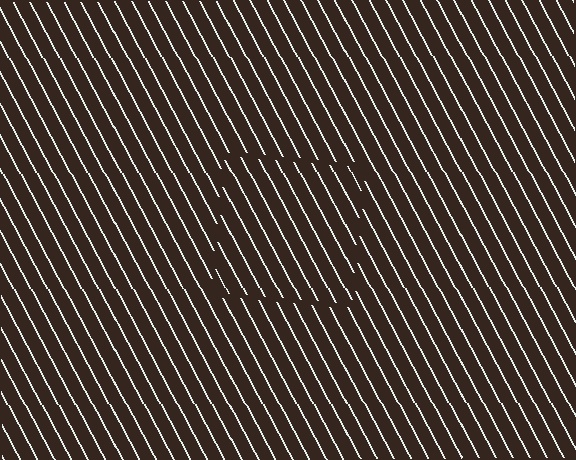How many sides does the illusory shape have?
4 sides — the line-ends trace a square.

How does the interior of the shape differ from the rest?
The interior of the shape contains the same grating, shifted by half a period — the contour is defined by the phase discontinuity where line-ends from the inner and outer gratings abut.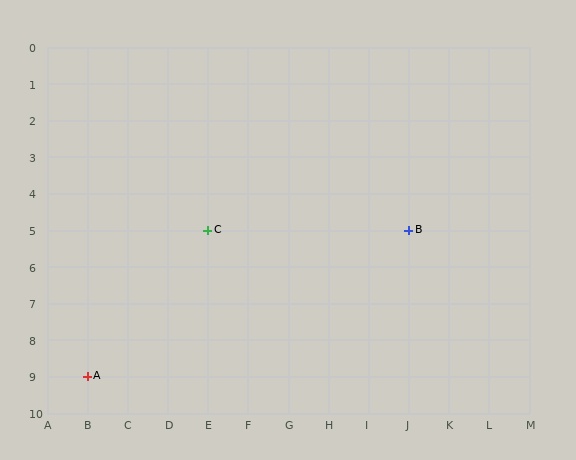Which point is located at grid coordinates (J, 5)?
Point B is at (J, 5).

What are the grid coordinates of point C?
Point C is at grid coordinates (E, 5).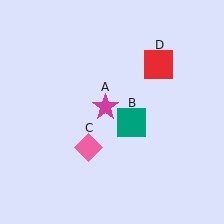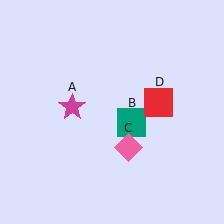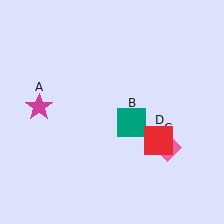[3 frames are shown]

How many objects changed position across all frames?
3 objects changed position: magenta star (object A), pink diamond (object C), red square (object D).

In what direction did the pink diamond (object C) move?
The pink diamond (object C) moved right.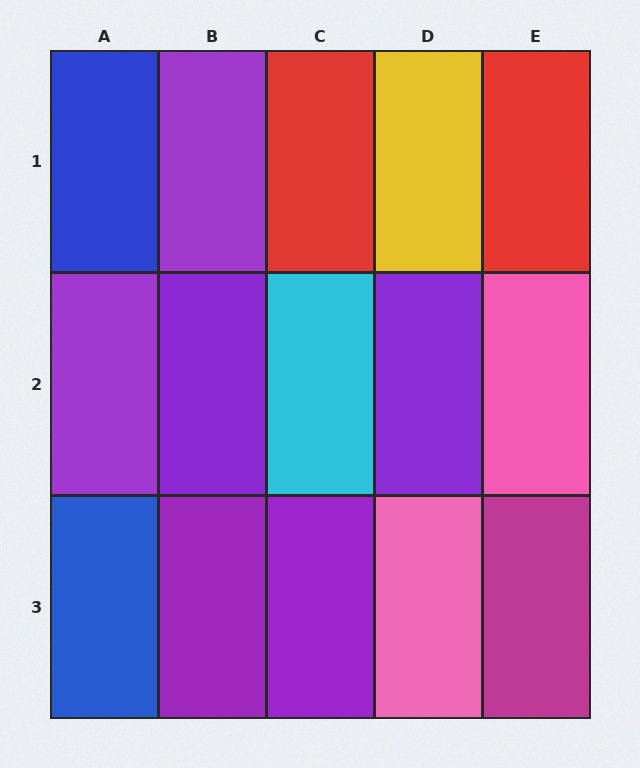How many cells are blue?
2 cells are blue.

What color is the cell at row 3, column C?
Purple.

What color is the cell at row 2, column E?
Pink.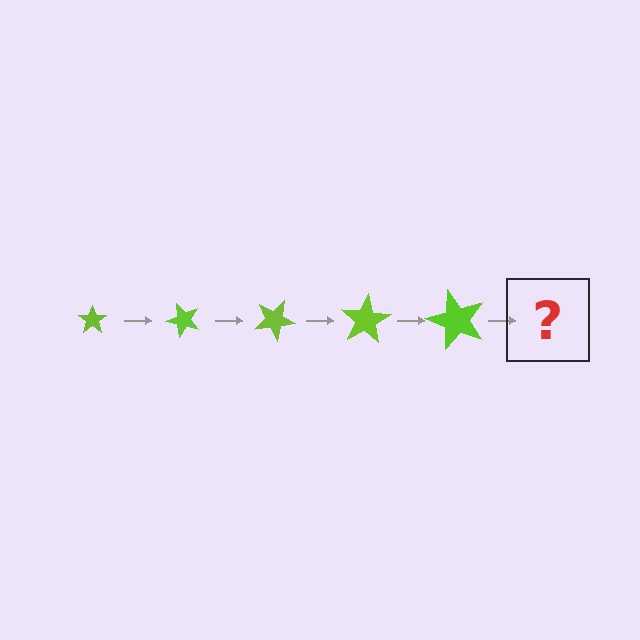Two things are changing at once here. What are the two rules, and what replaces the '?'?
The two rules are that the star grows larger each step and it rotates 50 degrees each step. The '?' should be a star, larger than the previous one and rotated 250 degrees from the start.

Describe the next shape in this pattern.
It should be a star, larger than the previous one and rotated 250 degrees from the start.